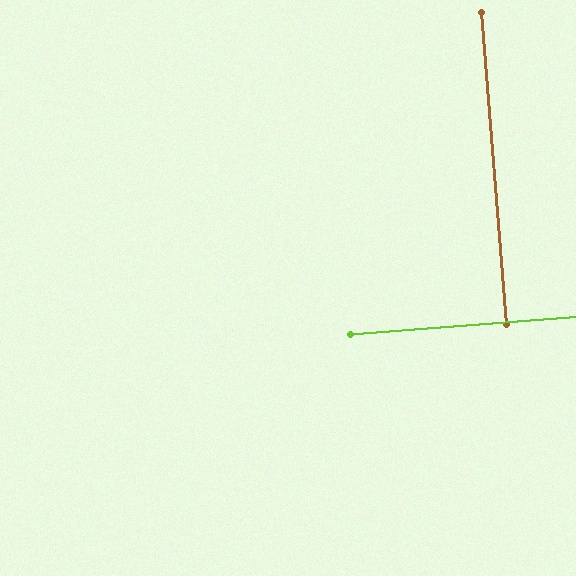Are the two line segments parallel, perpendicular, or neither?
Perpendicular — they meet at approximately 90°.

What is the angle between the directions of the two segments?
Approximately 90 degrees.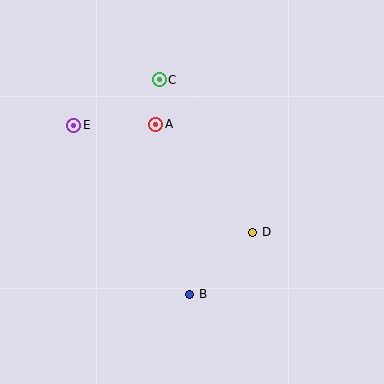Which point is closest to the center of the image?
Point D at (253, 232) is closest to the center.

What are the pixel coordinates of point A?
Point A is at (156, 124).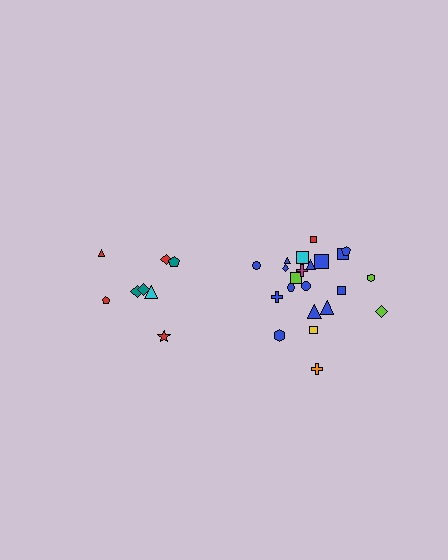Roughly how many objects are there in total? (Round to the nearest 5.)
Roughly 30 objects in total.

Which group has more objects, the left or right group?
The right group.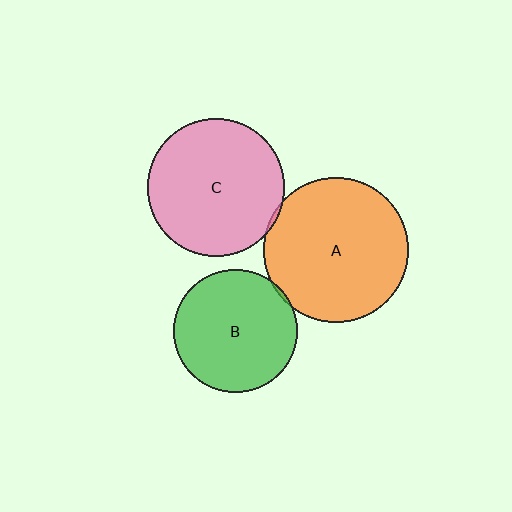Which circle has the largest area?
Circle A (orange).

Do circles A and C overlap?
Yes.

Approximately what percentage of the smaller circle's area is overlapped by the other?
Approximately 5%.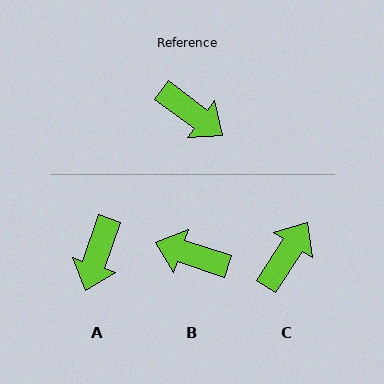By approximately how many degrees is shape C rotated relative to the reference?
Approximately 93 degrees counter-clockwise.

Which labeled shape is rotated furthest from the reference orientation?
B, about 162 degrees away.